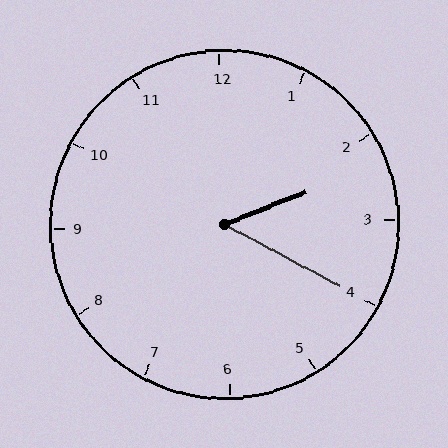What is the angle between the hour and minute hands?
Approximately 50 degrees.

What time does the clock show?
2:20.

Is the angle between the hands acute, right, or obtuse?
It is acute.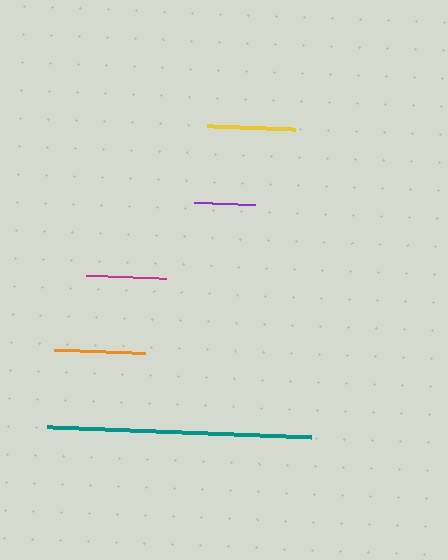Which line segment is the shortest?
The purple line is the shortest at approximately 61 pixels.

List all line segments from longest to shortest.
From longest to shortest: teal, orange, yellow, magenta, purple.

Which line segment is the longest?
The teal line is the longest at approximately 264 pixels.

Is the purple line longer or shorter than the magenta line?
The magenta line is longer than the purple line.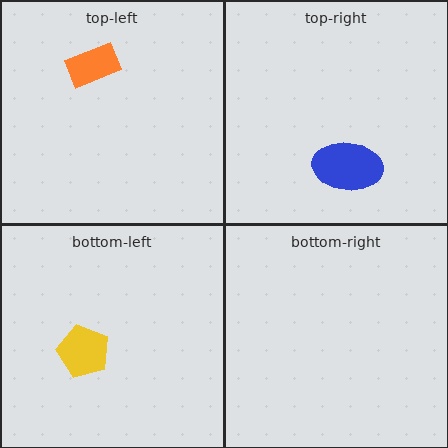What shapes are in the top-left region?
The orange rectangle.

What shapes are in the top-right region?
The blue ellipse.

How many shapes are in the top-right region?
1.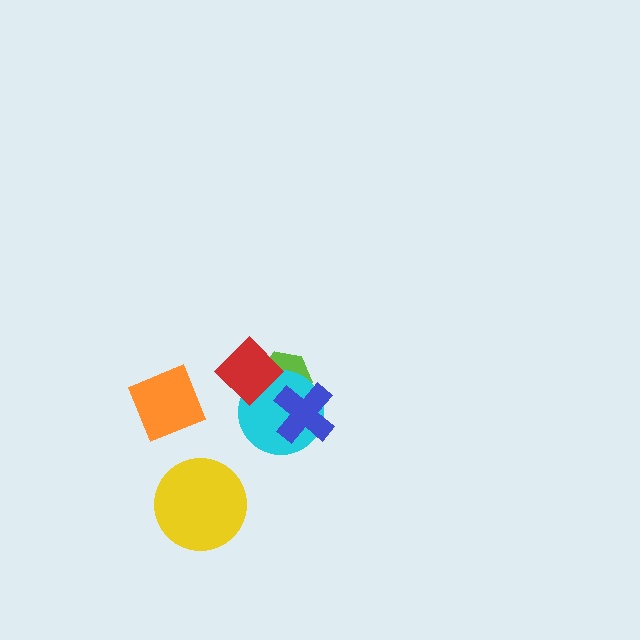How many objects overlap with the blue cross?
2 objects overlap with the blue cross.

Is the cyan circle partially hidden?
Yes, it is partially covered by another shape.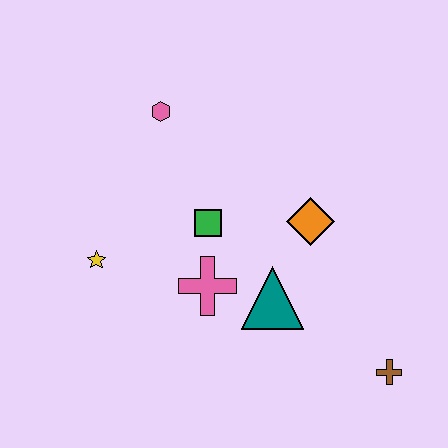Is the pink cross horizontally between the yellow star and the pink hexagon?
No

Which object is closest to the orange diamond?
The teal triangle is closest to the orange diamond.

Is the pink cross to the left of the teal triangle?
Yes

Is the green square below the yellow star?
No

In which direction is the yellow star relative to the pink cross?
The yellow star is to the left of the pink cross.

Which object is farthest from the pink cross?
The brown cross is farthest from the pink cross.